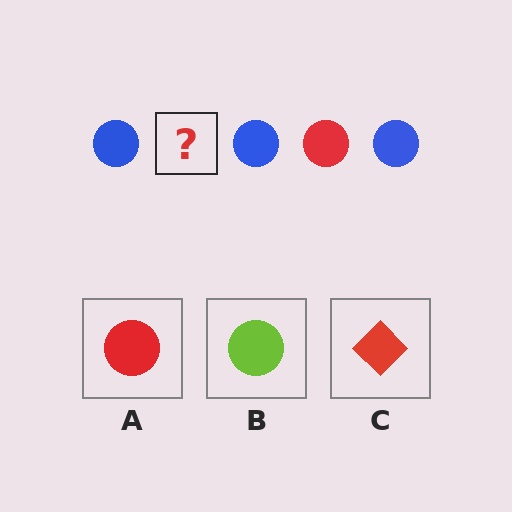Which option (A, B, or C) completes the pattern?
A.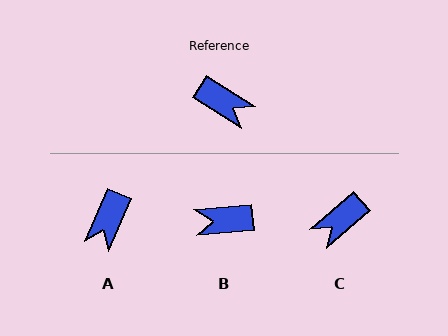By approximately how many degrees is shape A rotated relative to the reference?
Approximately 81 degrees clockwise.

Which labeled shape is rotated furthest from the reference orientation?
B, about 142 degrees away.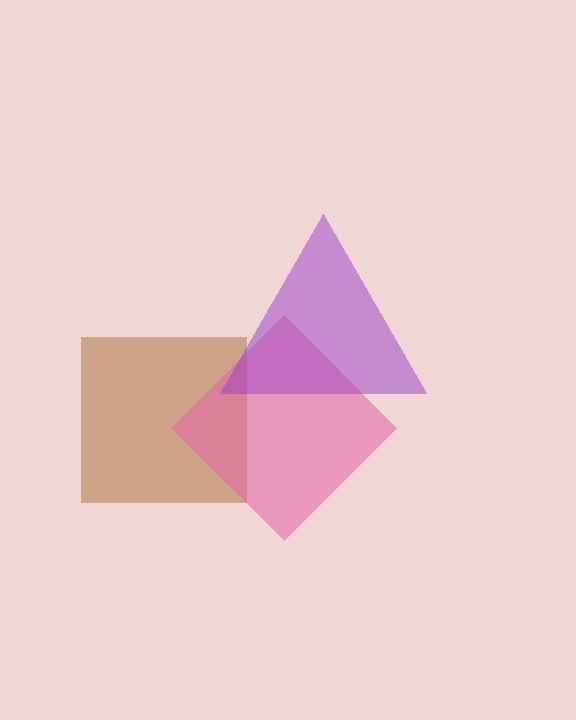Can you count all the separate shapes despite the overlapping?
Yes, there are 3 separate shapes.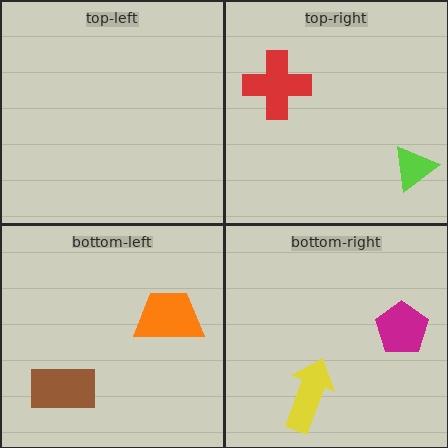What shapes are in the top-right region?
The red cross, the lime triangle.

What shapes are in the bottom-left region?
The orange trapezoid, the brown rectangle.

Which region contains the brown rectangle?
The bottom-left region.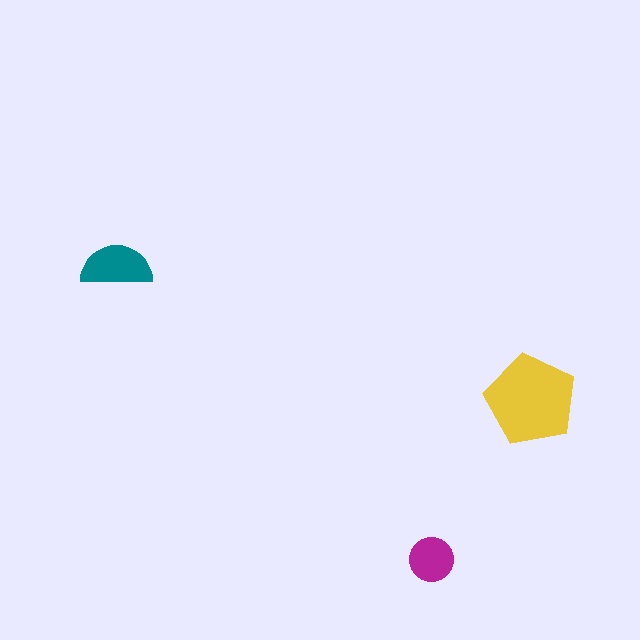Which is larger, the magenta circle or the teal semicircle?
The teal semicircle.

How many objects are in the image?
There are 3 objects in the image.